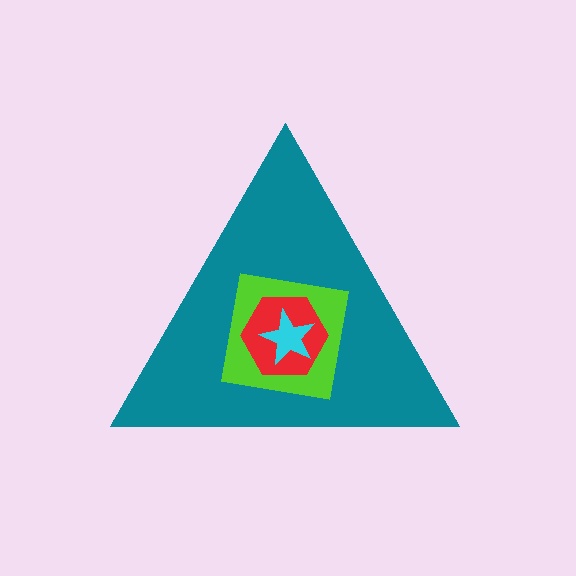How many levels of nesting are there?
4.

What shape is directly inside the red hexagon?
The cyan star.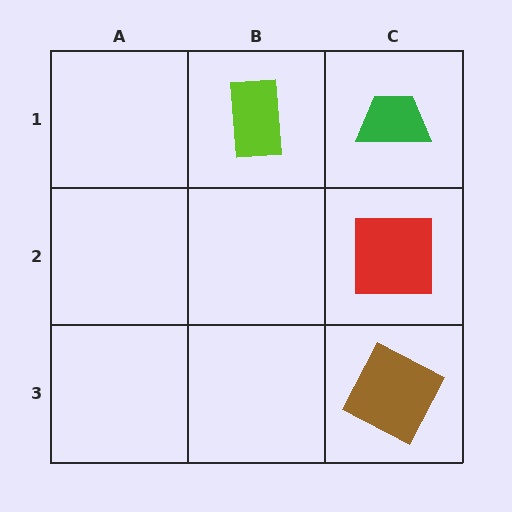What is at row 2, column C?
A red square.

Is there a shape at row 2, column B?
No, that cell is empty.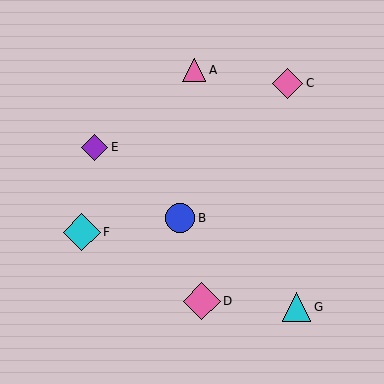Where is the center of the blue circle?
The center of the blue circle is at (180, 218).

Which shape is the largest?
The cyan diamond (labeled F) is the largest.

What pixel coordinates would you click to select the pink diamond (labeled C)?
Click at (287, 83) to select the pink diamond C.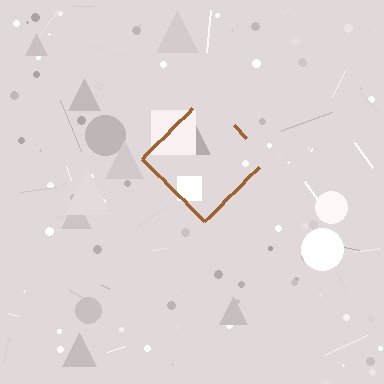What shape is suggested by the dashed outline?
The dashed outline suggests a diamond.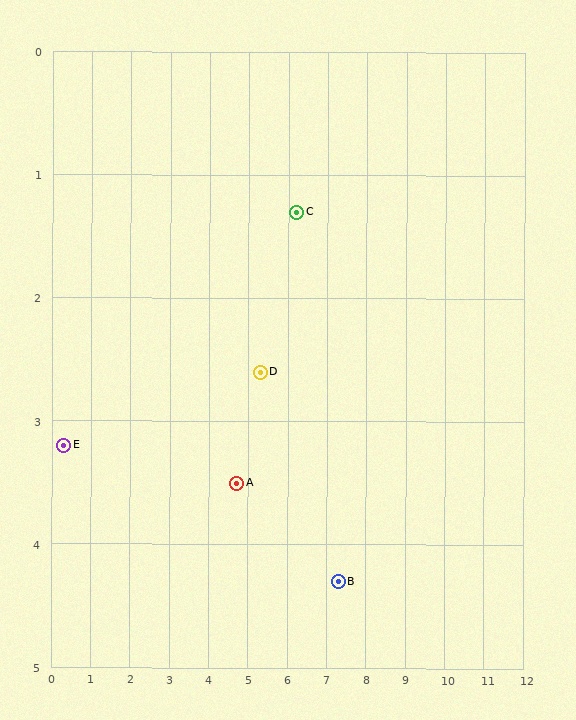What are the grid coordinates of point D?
Point D is at approximately (5.3, 2.6).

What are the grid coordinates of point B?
Point B is at approximately (7.3, 4.3).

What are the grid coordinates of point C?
Point C is at approximately (6.2, 1.3).